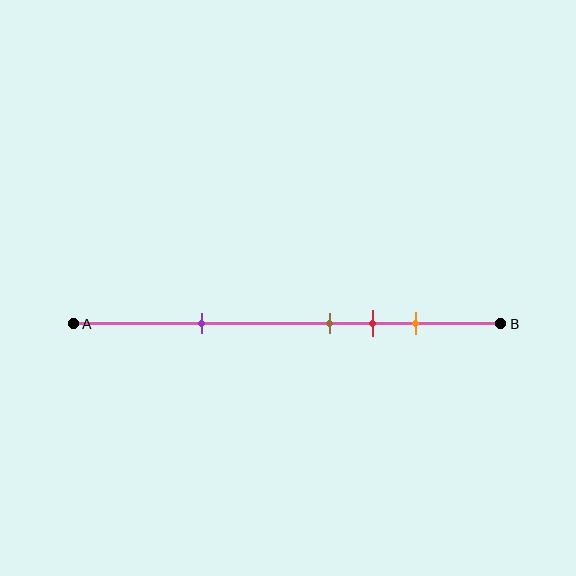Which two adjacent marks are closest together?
The brown and red marks are the closest adjacent pair.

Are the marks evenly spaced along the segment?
No, the marks are not evenly spaced.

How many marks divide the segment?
There are 4 marks dividing the segment.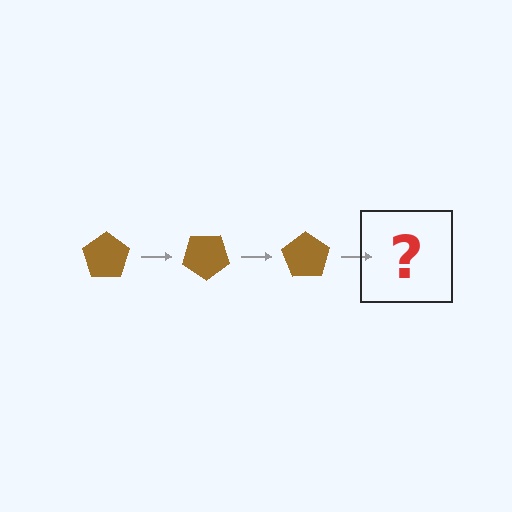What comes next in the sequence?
The next element should be a brown pentagon rotated 105 degrees.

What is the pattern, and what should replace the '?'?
The pattern is that the pentagon rotates 35 degrees each step. The '?' should be a brown pentagon rotated 105 degrees.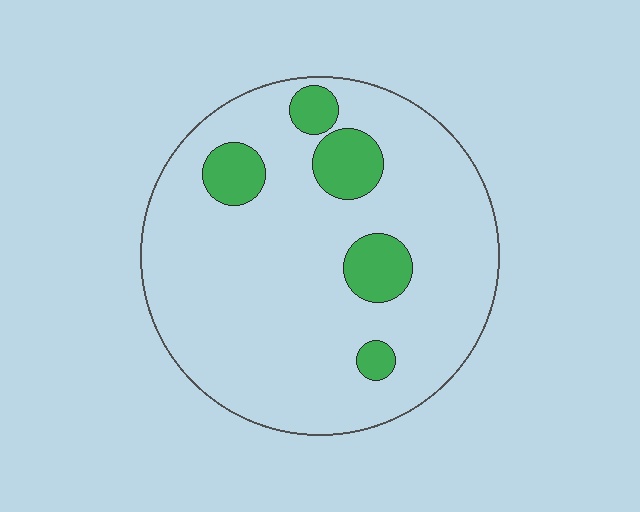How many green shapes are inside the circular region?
5.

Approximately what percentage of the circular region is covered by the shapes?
Approximately 15%.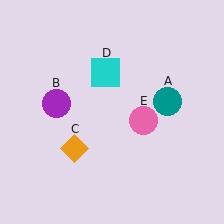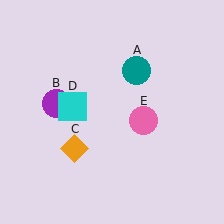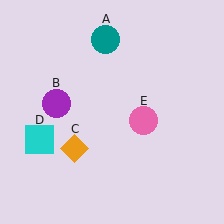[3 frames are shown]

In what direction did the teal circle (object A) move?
The teal circle (object A) moved up and to the left.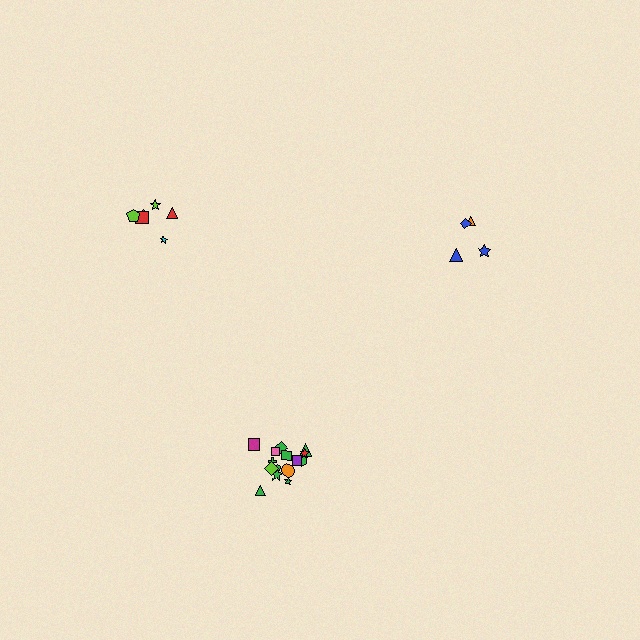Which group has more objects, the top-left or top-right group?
The top-left group.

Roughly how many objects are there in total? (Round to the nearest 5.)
Roughly 25 objects in total.